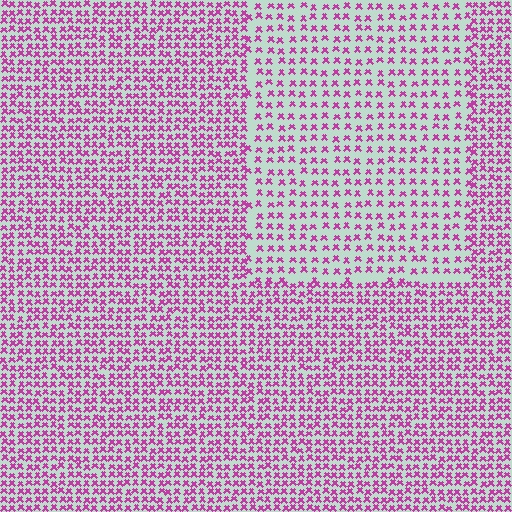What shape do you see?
I see a rectangle.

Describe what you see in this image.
The image contains small magenta elements arranged at two different densities. A rectangle-shaped region is visible where the elements are less densely packed than the surrounding area.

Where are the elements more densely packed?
The elements are more densely packed outside the rectangle boundary.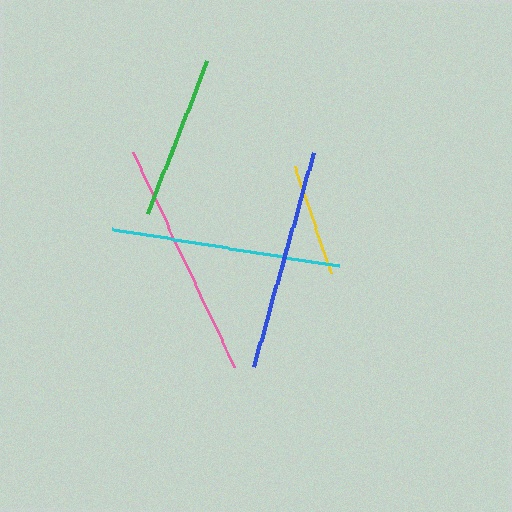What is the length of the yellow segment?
The yellow segment is approximately 114 pixels long.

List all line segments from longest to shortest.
From longest to shortest: pink, cyan, blue, green, yellow.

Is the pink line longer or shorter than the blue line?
The pink line is longer than the blue line.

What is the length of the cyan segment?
The cyan segment is approximately 230 pixels long.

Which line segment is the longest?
The pink line is the longest at approximately 238 pixels.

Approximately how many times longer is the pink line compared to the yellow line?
The pink line is approximately 2.1 times the length of the yellow line.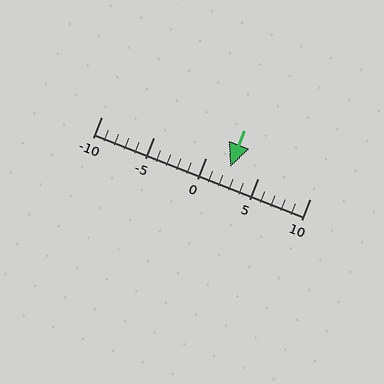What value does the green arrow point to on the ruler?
The green arrow points to approximately 2.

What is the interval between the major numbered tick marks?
The major tick marks are spaced 5 units apart.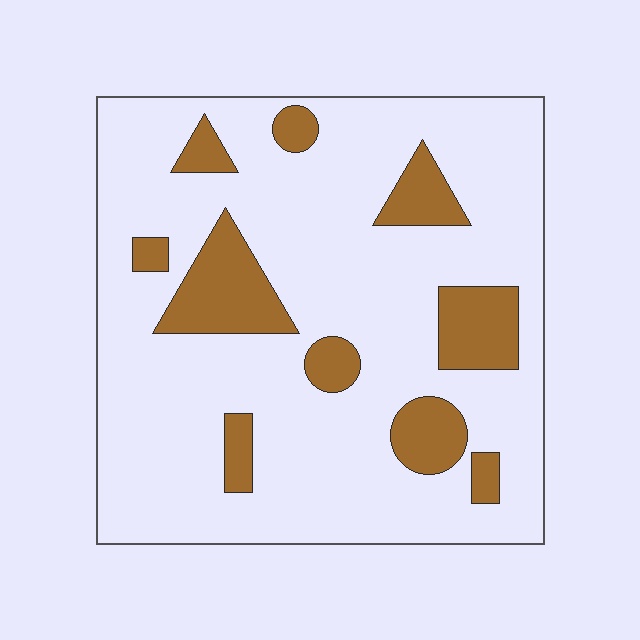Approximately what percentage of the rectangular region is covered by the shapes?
Approximately 20%.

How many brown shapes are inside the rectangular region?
10.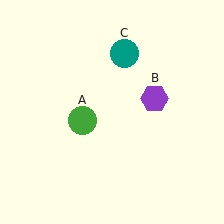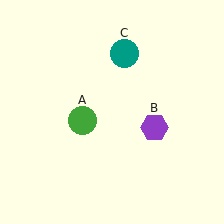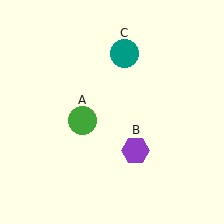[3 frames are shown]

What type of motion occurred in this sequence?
The purple hexagon (object B) rotated clockwise around the center of the scene.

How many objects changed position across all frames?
1 object changed position: purple hexagon (object B).